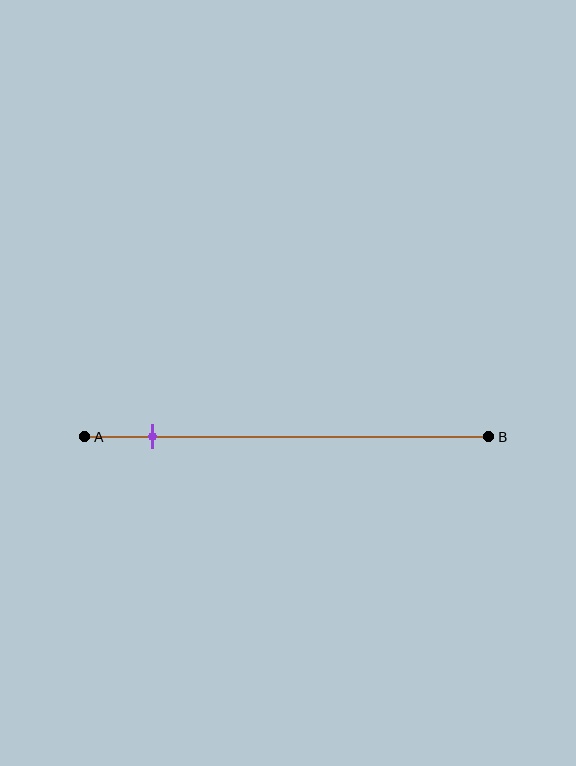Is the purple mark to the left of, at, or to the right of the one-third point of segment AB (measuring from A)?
The purple mark is to the left of the one-third point of segment AB.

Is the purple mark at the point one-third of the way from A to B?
No, the mark is at about 15% from A, not at the 33% one-third point.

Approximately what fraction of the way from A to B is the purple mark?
The purple mark is approximately 15% of the way from A to B.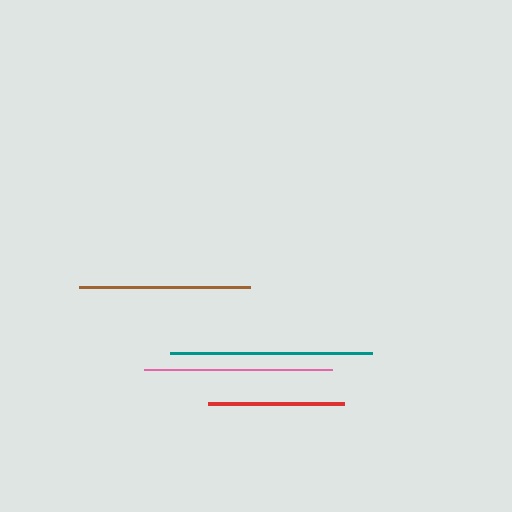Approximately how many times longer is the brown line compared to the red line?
The brown line is approximately 1.3 times the length of the red line.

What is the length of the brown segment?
The brown segment is approximately 171 pixels long.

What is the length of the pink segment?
The pink segment is approximately 189 pixels long.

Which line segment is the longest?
The teal line is the longest at approximately 202 pixels.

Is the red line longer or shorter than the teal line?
The teal line is longer than the red line.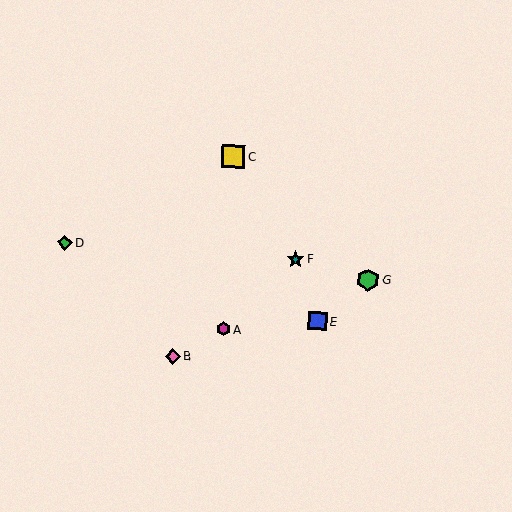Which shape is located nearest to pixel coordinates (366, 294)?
The green hexagon (labeled G) at (368, 280) is nearest to that location.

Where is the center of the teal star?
The center of the teal star is at (295, 259).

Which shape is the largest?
The yellow square (labeled C) is the largest.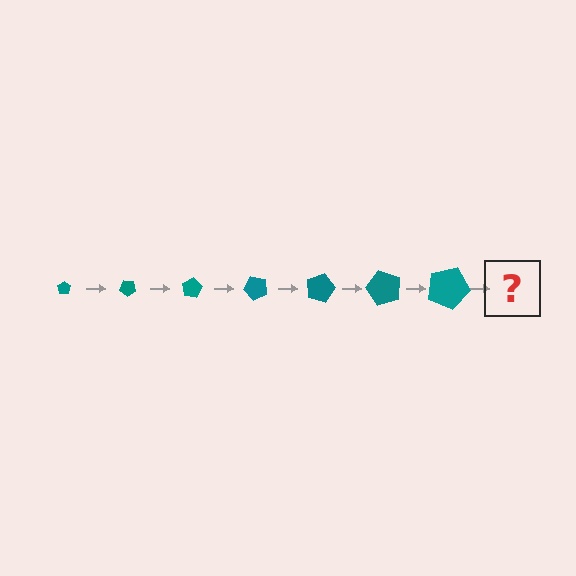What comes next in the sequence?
The next element should be a pentagon, larger than the previous one and rotated 280 degrees from the start.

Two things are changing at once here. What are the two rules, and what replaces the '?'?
The two rules are that the pentagon grows larger each step and it rotates 40 degrees each step. The '?' should be a pentagon, larger than the previous one and rotated 280 degrees from the start.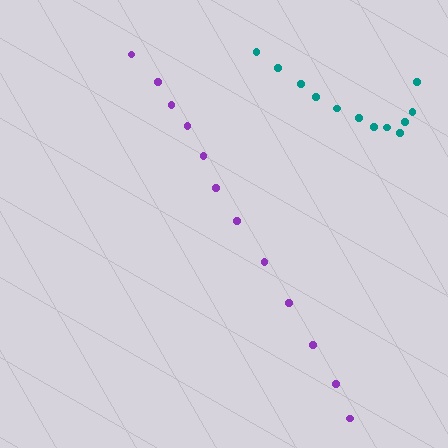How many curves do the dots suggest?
There are 2 distinct paths.